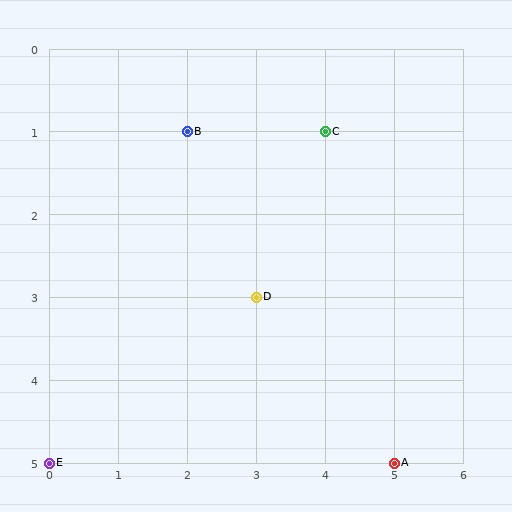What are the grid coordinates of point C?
Point C is at grid coordinates (4, 1).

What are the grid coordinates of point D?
Point D is at grid coordinates (3, 3).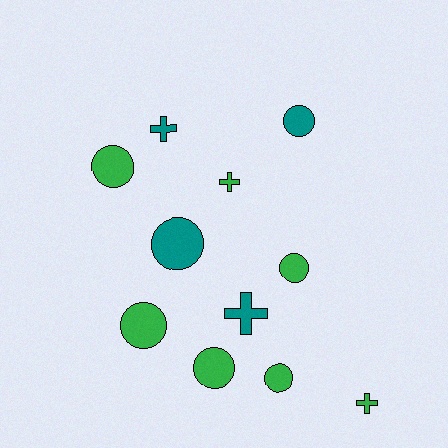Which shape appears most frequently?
Circle, with 7 objects.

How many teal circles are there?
There are 2 teal circles.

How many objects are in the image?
There are 11 objects.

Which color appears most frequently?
Green, with 7 objects.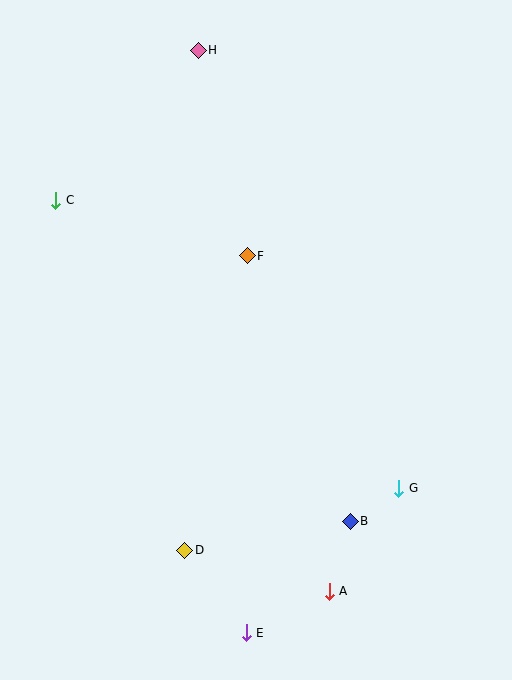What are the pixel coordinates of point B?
Point B is at (350, 521).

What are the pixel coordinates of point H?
Point H is at (198, 50).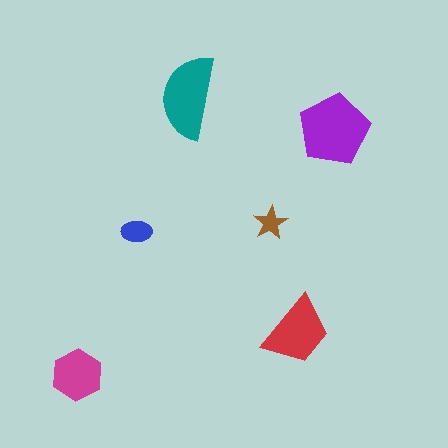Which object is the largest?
The purple pentagon.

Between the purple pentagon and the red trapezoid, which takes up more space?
The purple pentagon.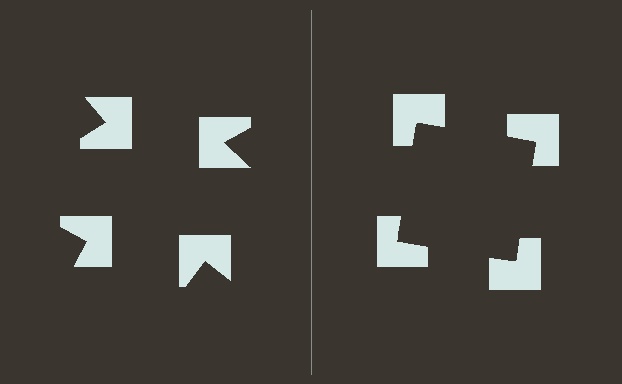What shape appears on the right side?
An illusory square.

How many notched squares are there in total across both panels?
8 — 4 on each side.